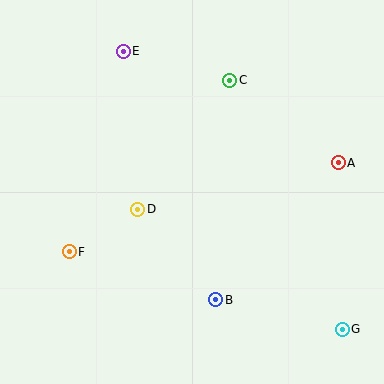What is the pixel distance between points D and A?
The distance between D and A is 206 pixels.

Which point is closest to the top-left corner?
Point E is closest to the top-left corner.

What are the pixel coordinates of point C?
Point C is at (230, 80).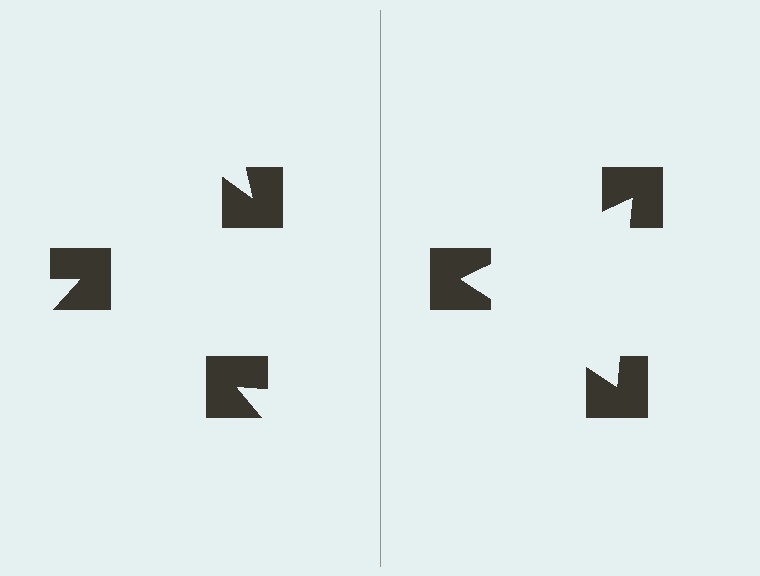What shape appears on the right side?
An illusory triangle.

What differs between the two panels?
The notched squares are positioned identically on both sides; only the wedge orientations differ. On the right they align to a triangle; on the left they are misaligned.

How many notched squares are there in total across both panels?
6 — 3 on each side.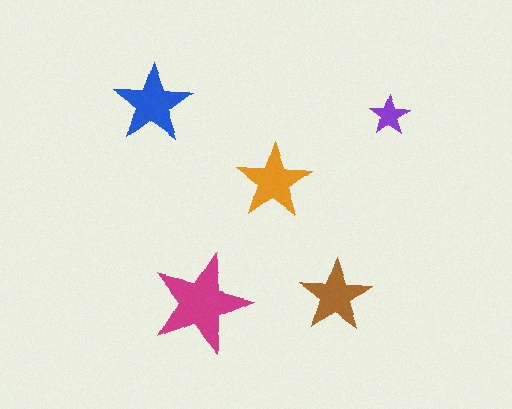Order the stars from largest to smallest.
the magenta one, the blue one, the orange one, the brown one, the purple one.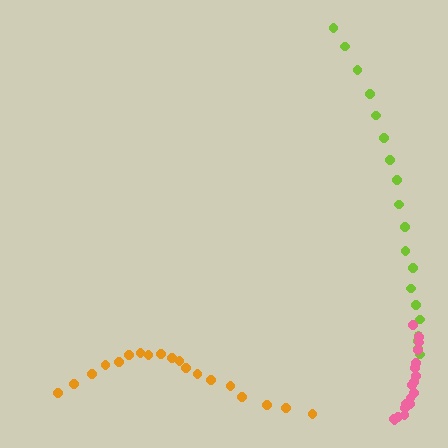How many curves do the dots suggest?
There are 3 distinct paths.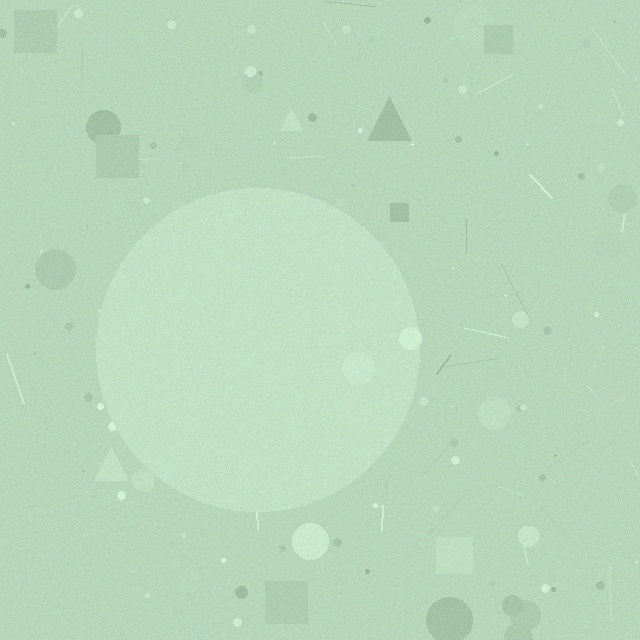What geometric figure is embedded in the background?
A circle is embedded in the background.